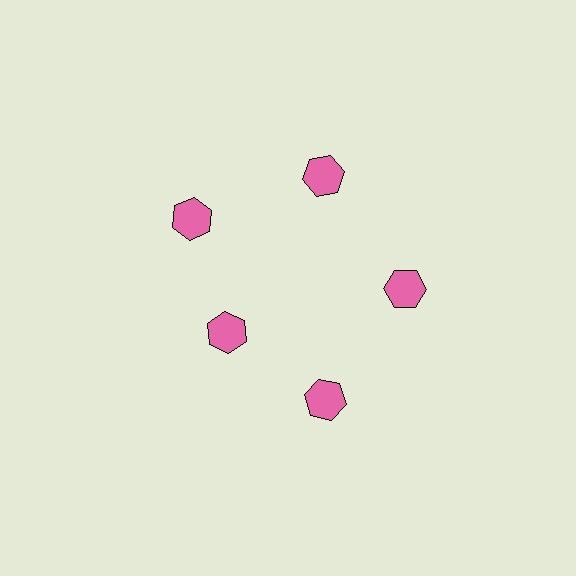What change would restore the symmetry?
The symmetry would be restored by moving it outward, back onto the ring so that all 5 hexagons sit at equal angles and equal distance from the center.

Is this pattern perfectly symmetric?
No. The 5 pink hexagons are arranged in a ring, but one element near the 8 o'clock position is pulled inward toward the center, breaking the 5-fold rotational symmetry.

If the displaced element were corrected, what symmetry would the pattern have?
It would have 5-fold rotational symmetry — the pattern would map onto itself every 72 degrees.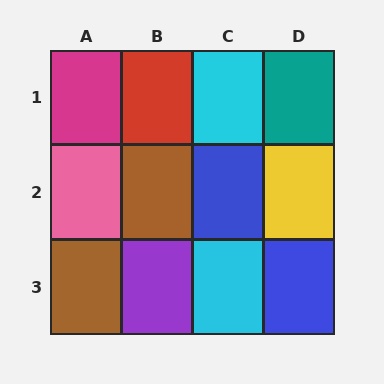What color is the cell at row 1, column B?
Red.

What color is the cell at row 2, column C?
Blue.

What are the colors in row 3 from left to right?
Brown, purple, cyan, blue.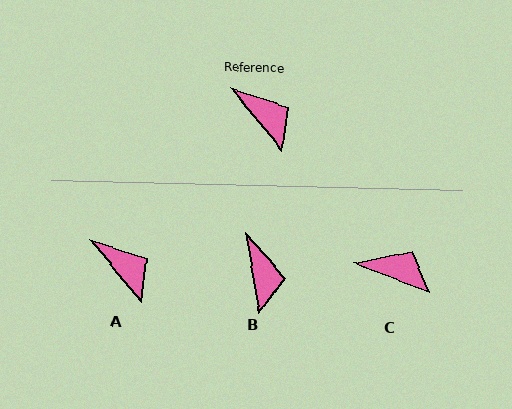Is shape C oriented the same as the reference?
No, it is off by about 30 degrees.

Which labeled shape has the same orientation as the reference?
A.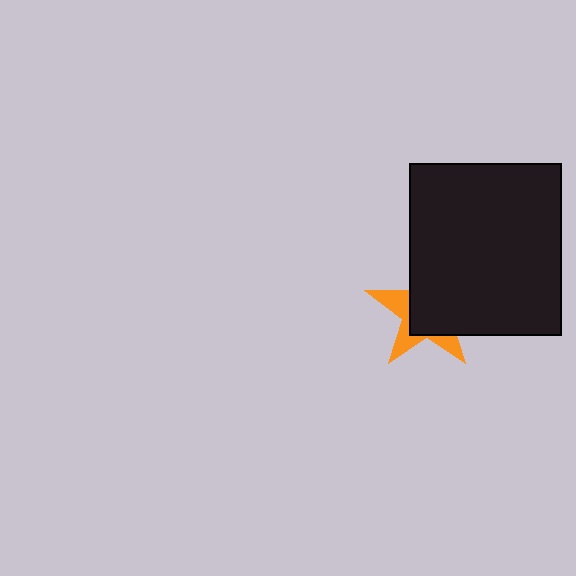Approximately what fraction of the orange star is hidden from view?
Roughly 63% of the orange star is hidden behind the black rectangle.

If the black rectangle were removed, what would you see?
You would see the complete orange star.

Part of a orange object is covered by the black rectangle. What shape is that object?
It is a star.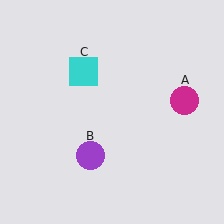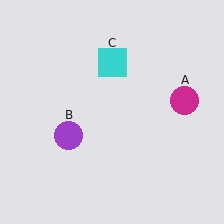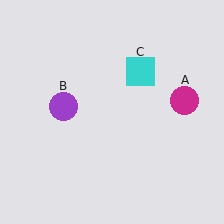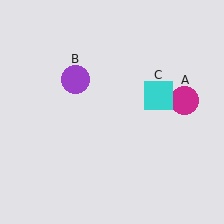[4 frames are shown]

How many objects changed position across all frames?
2 objects changed position: purple circle (object B), cyan square (object C).